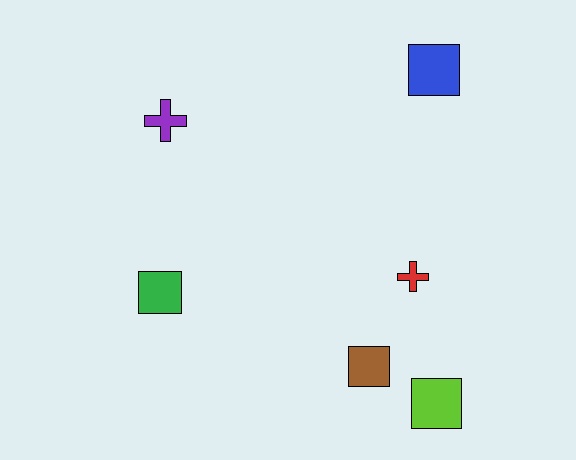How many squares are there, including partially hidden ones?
There are 4 squares.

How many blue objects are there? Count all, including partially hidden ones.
There is 1 blue object.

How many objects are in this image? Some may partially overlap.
There are 6 objects.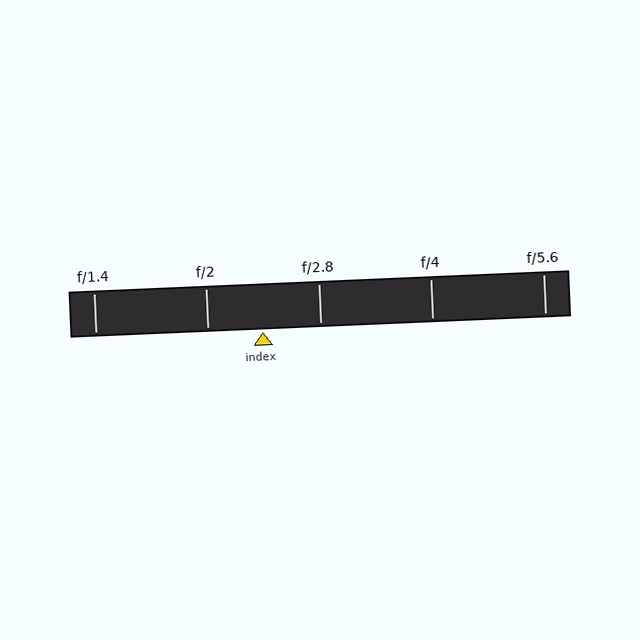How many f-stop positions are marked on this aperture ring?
There are 5 f-stop positions marked.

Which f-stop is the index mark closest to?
The index mark is closest to f/2.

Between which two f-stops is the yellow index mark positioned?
The index mark is between f/2 and f/2.8.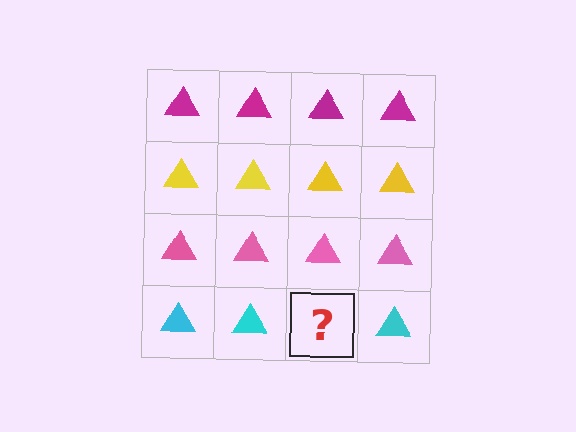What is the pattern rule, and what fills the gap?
The rule is that each row has a consistent color. The gap should be filled with a cyan triangle.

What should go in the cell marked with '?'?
The missing cell should contain a cyan triangle.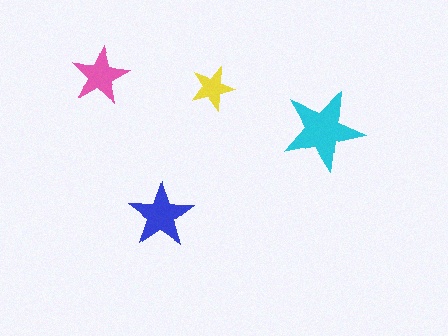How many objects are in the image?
There are 4 objects in the image.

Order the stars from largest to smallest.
the cyan one, the blue one, the pink one, the yellow one.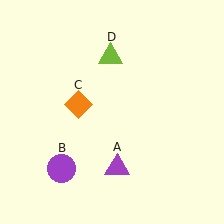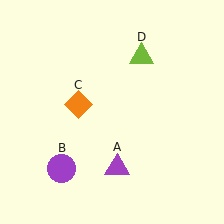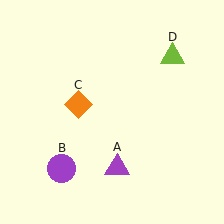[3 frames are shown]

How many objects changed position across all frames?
1 object changed position: lime triangle (object D).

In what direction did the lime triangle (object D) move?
The lime triangle (object D) moved right.